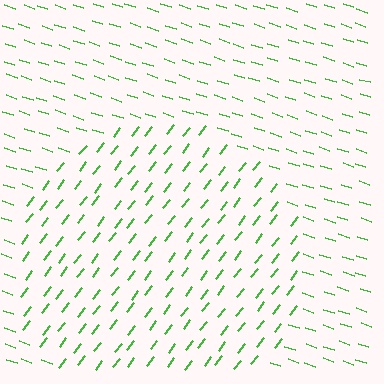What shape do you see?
I see a circle.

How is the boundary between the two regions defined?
The boundary is defined purely by a change in line orientation (approximately 71 degrees difference). All lines are the same color and thickness.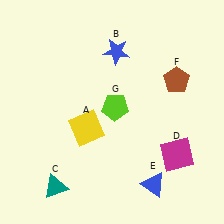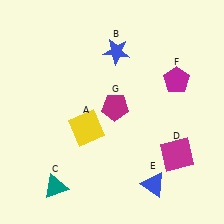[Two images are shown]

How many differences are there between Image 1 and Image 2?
There are 2 differences between the two images.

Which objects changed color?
F changed from brown to magenta. G changed from lime to magenta.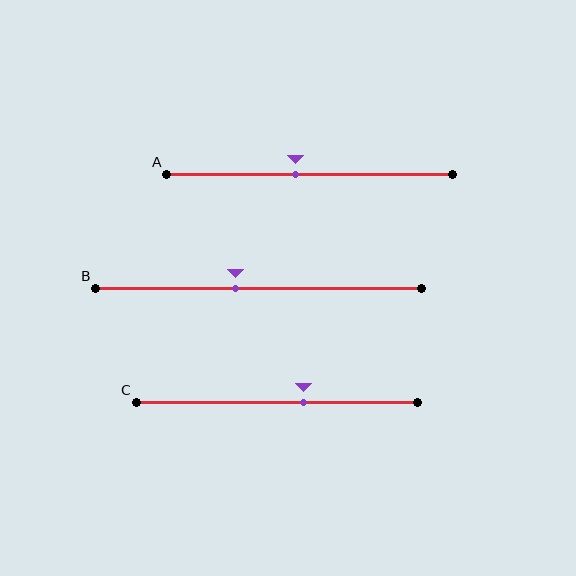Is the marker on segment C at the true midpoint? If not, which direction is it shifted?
No, the marker on segment C is shifted to the right by about 10% of the segment length.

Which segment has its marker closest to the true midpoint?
Segment A has its marker closest to the true midpoint.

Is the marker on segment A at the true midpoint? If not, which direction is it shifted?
No, the marker on segment A is shifted to the left by about 5% of the segment length.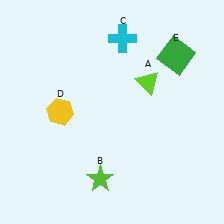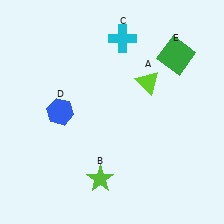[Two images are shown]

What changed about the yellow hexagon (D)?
In Image 1, D is yellow. In Image 2, it changed to blue.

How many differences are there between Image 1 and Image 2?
There is 1 difference between the two images.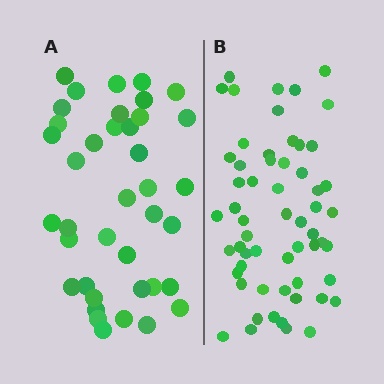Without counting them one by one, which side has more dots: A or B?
Region B (the right region) has more dots.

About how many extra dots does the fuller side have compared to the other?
Region B has approximately 20 more dots than region A.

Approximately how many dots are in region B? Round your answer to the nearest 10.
About 60 dots. (The exact count is 58, which rounds to 60.)